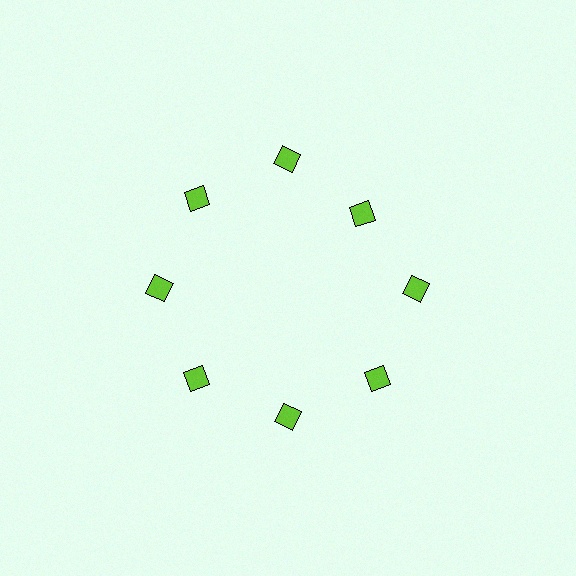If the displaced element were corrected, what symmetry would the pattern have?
It would have 8-fold rotational symmetry — the pattern would map onto itself every 45 degrees.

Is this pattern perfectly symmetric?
No. The 8 lime diamonds are arranged in a ring, but one element near the 2 o'clock position is pulled inward toward the center, breaking the 8-fold rotational symmetry.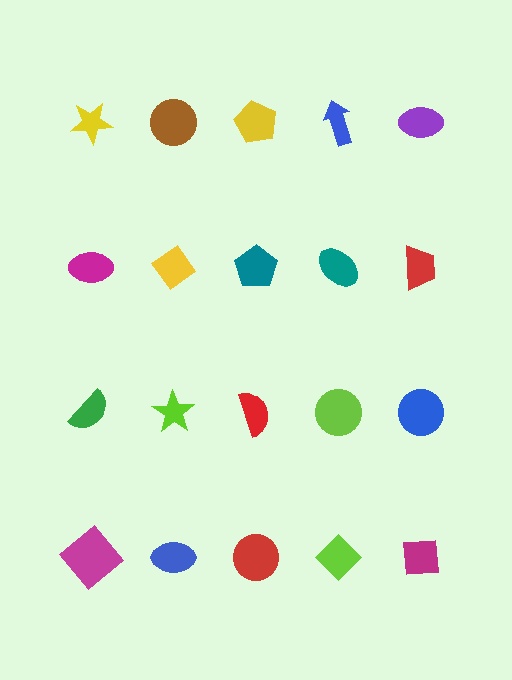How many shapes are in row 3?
5 shapes.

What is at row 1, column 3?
A yellow pentagon.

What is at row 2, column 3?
A teal pentagon.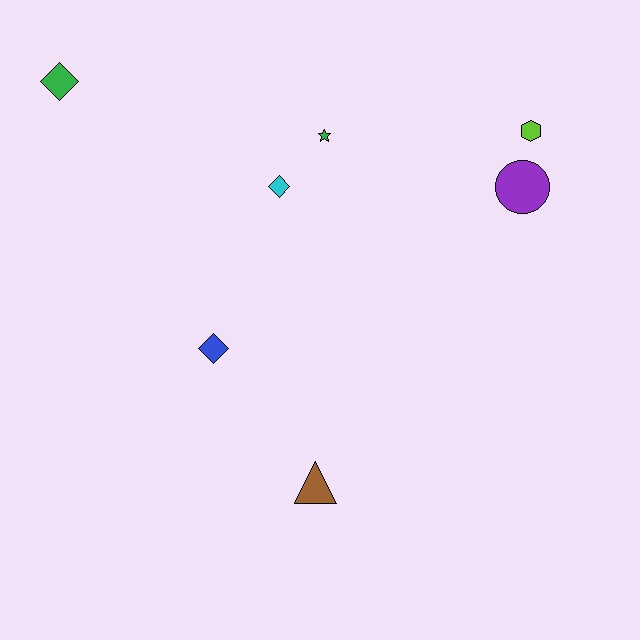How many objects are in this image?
There are 7 objects.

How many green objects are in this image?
There are 2 green objects.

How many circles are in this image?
There is 1 circle.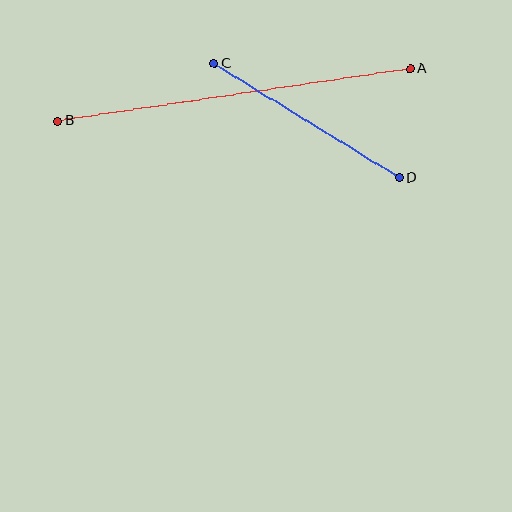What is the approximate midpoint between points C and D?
The midpoint is at approximately (307, 121) pixels.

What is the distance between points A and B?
The distance is approximately 356 pixels.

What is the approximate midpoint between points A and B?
The midpoint is at approximately (234, 95) pixels.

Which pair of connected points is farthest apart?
Points A and B are farthest apart.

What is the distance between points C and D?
The distance is approximately 217 pixels.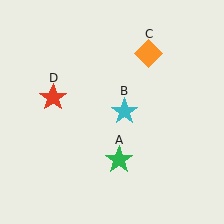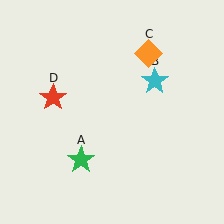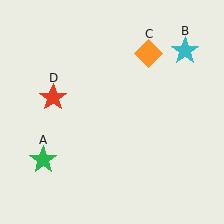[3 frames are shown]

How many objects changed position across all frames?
2 objects changed position: green star (object A), cyan star (object B).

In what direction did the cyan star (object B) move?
The cyan star (object B) moved up and to the right.